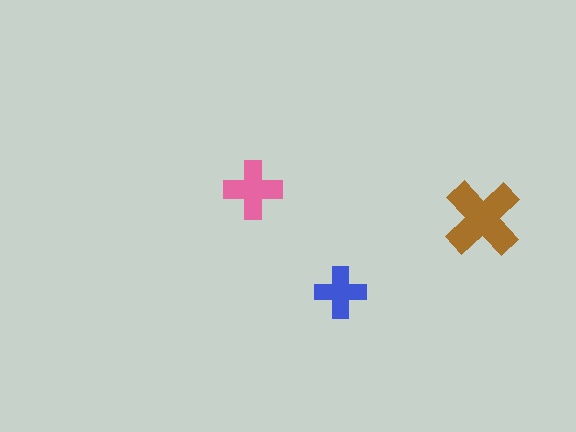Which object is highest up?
The pink cross is topmost.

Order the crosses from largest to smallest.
the brown one, the pink one, the blue one.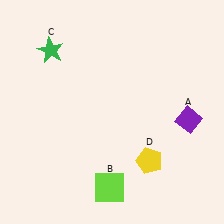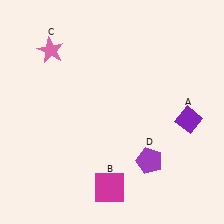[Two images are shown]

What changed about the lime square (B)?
In Image 1, B is lime. In Image 2, it changed to magenta.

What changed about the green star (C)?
In Image 1, C is green. In Image 2, it changed to pink.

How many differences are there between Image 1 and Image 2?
There are 3 differences between the two images.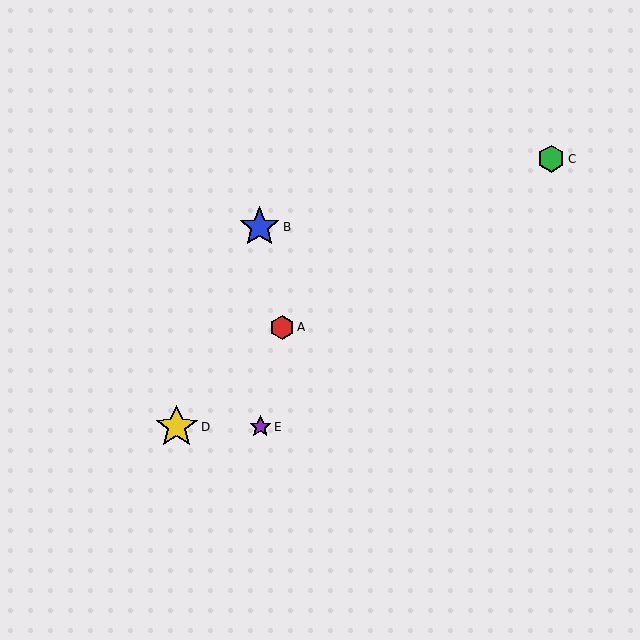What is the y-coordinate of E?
Object E is at y≈427.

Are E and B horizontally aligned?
No, E is at y≈427 and B is at y≈227.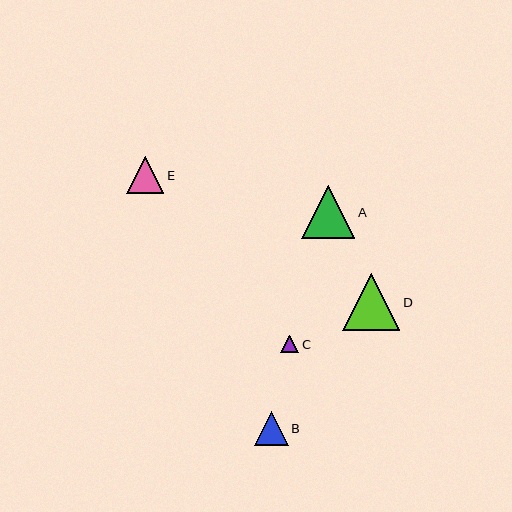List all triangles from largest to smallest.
From largest to smallest: D, A, E, B, C.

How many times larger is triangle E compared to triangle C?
Triangle E is approximately 2.1 times the size of triangle C.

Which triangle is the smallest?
Triangle C is the smallest with a size of approximately 18 pixels.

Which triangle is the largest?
Triangle D is the largest with a size of approximately 57 pixels.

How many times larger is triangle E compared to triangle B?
Triangle E is approximately 1.1 times the size of triangle B.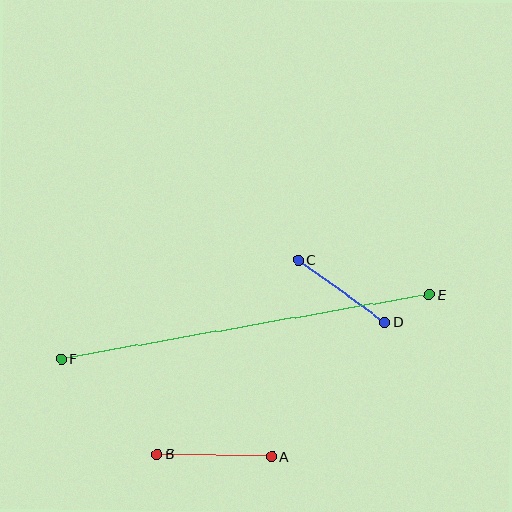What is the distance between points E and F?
The distance is approximately 374 pixels.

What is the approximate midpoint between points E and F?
The midpoint is at approximately (245, 327) pixels.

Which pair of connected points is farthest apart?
Points E and F are farthest apart.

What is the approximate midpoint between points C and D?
The midpoint is at approximately (341, 291) pixels.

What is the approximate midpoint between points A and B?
The midpoint is at approximately (215, 456) pixels.